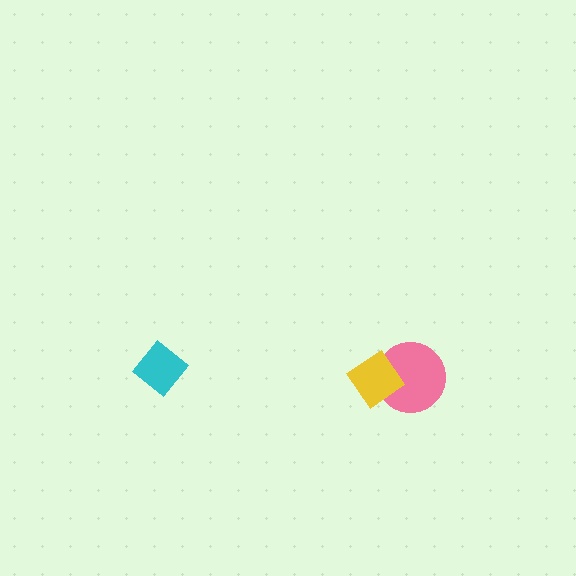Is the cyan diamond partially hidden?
No, no other shape covers it.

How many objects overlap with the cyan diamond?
0 objects overlap with the cyan diamond.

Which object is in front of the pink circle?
The yellow diamond is in front of the pink circle.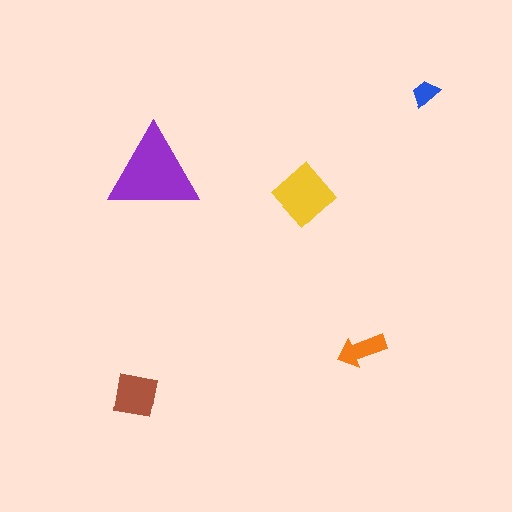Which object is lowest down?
The brown square is bottommost.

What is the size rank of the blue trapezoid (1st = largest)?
5th.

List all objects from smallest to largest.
The blue trapezoid, the orange arrow, the brown square, the yellow diamond, the purple triangle.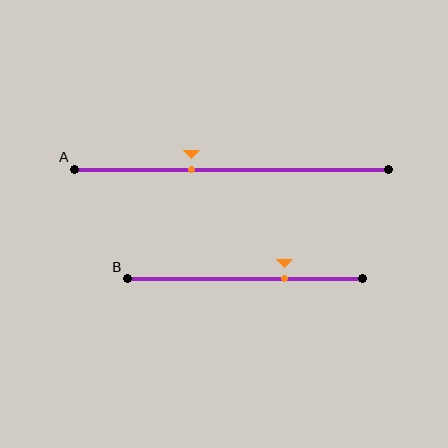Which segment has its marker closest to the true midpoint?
Segment A has its marker closest to the true midpoint.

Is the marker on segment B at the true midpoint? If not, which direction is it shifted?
No, the marker on segment B is shifted to the right by about 17% of the segment length.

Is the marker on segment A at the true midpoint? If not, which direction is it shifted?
No, the marker on segment A is shifted to the left by about 13% of the segment length.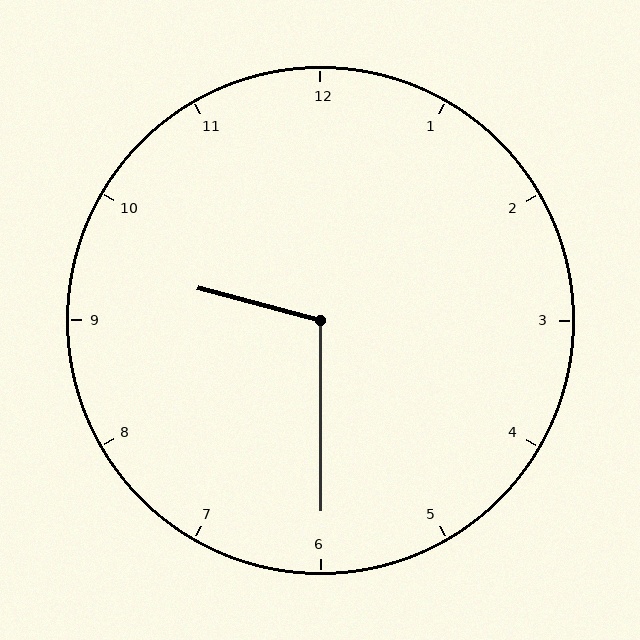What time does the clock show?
9:30.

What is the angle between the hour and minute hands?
Approximately 105 degrees.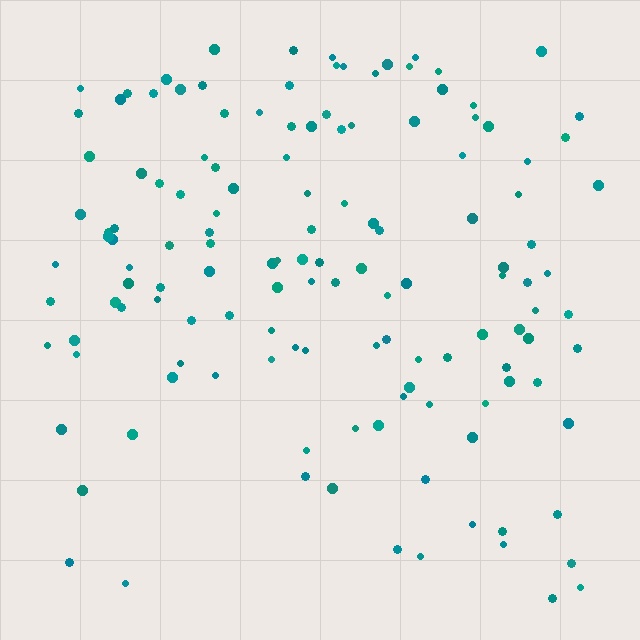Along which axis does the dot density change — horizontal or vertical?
Vertical.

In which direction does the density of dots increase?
From bottom to top, with the top side densest.